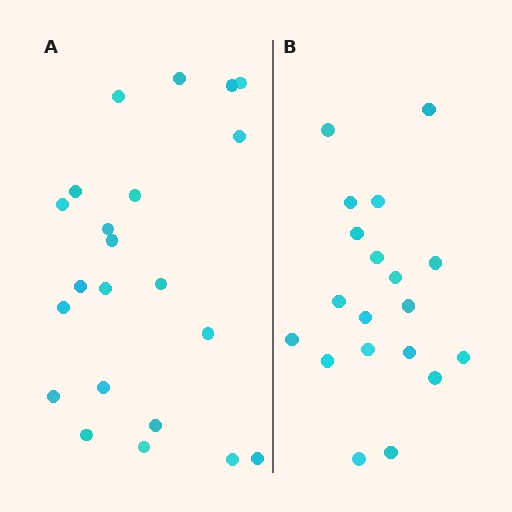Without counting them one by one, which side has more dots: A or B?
Region A (the left region) has more dots.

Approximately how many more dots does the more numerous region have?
Region A has just a few more — roughly 2 or 3 more dots than region B.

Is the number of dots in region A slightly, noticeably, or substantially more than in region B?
Region A has only slightly more — the two regions are fairly close. The ratio is roughly 1.2 to 1.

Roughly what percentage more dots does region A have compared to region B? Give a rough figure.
About 15% more.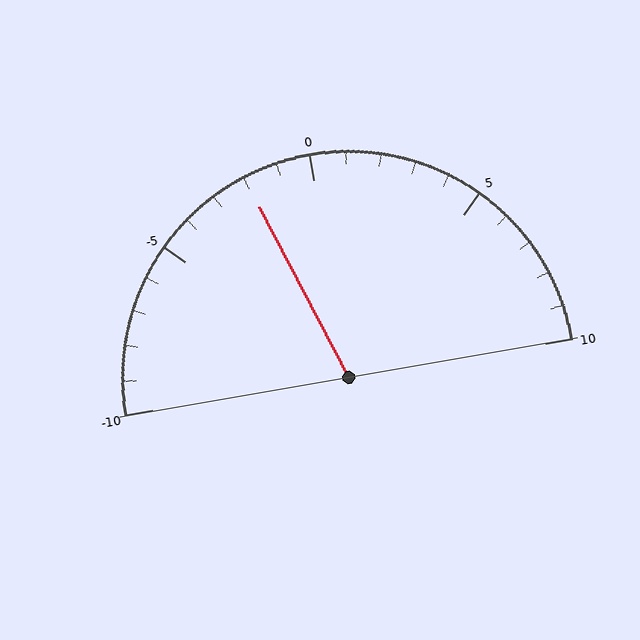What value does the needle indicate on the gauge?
The needle indicates approximately -2.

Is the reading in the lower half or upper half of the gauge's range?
The reading is in the lower half of the range (-10 to 10).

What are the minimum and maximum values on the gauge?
The gauge ranges from -10 to 10.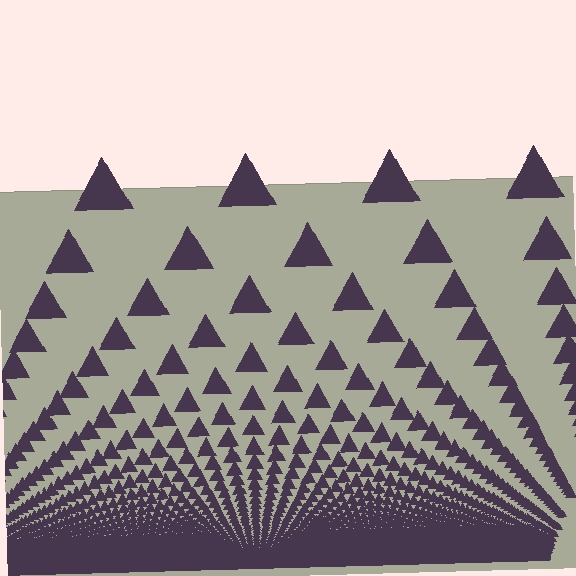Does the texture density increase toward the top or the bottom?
Density increases toward the bottom.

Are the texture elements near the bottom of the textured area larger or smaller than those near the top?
Smaller. The gradient is inverted — elements near the bottom are smaller and denser.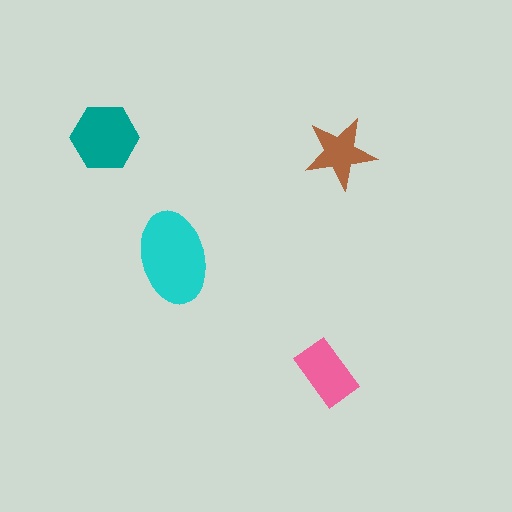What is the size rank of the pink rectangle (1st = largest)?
3rd.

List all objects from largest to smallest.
The cyan ellipse, the teal hexagon, the pink rectangle, the brown star.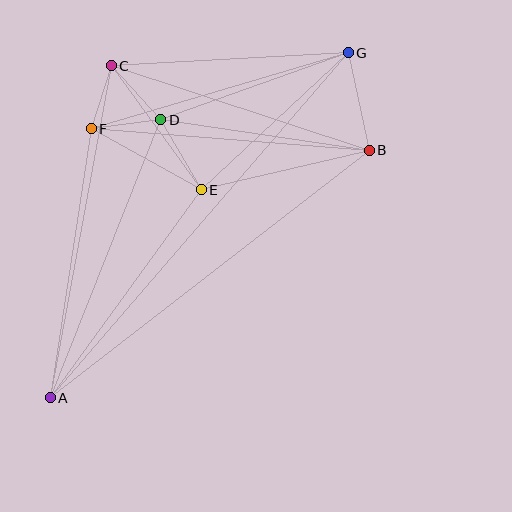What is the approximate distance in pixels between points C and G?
The distance between C and G is approximately 237 pixels.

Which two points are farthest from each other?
Points A and G are farthest from each other.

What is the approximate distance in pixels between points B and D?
The distance between B and D is approximately 211 pixels.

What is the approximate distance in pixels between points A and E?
The distance between A and E is approximately 257 pixels.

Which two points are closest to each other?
Points C and F are closest to each other.